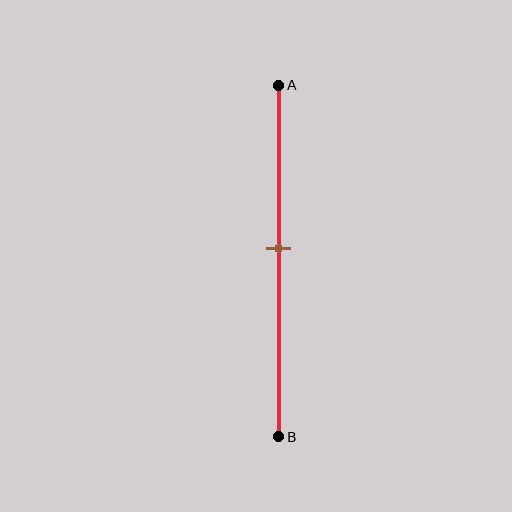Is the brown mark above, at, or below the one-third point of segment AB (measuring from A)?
The brown mark is below the one-third point of segment AB.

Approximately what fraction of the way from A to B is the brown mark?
The brown mark is approximately 45% of the way from A to B.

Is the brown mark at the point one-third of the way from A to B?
No, the mark is at about 45% from A, not at the 33% one-third point.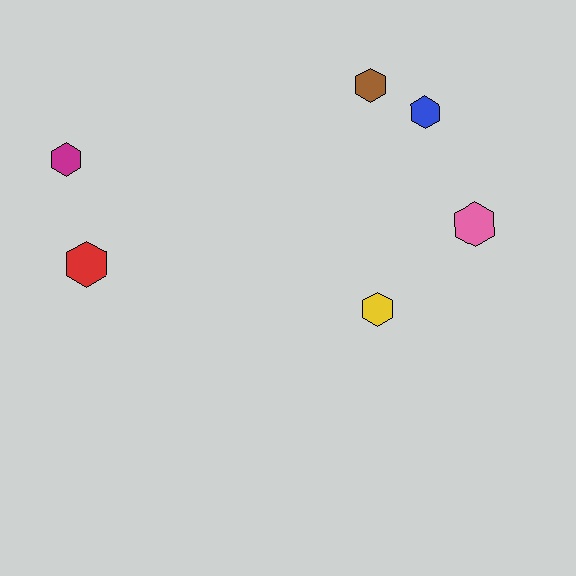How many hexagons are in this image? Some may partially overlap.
There are 6 hexagons.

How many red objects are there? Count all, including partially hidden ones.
There is 1 red object.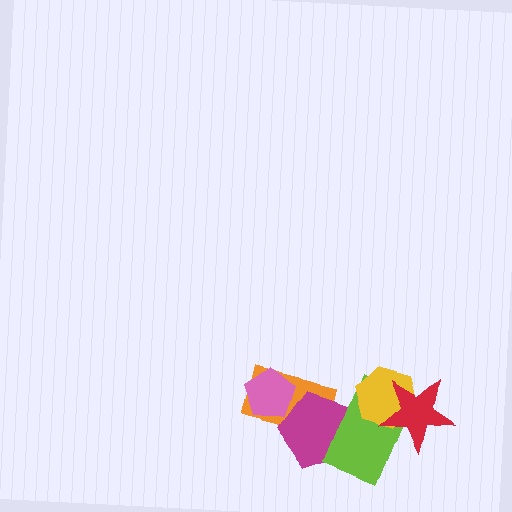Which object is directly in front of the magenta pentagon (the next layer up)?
The lime rectangle is directly in front of the magenta pentagon.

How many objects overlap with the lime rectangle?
3 objects overlap with the lime rectangle.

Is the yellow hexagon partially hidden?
Yes, it is partially covered by another shape.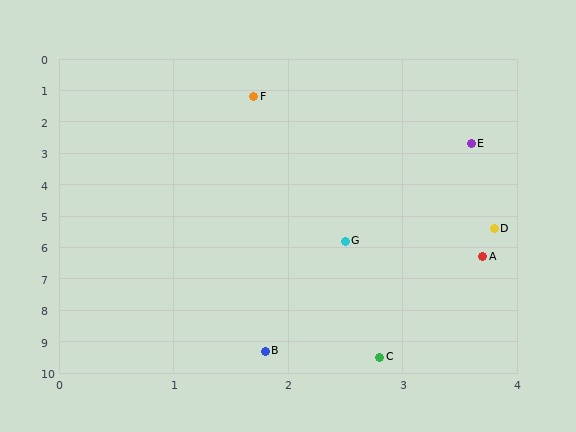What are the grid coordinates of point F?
Point F is at approximately (1.7, 1.2).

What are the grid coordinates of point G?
Point G is at approximately (2.5, 5.8).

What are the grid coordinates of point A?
Point A is at approximately (3.7, 6.3).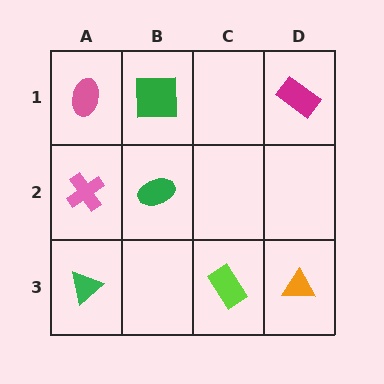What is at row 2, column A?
A pink cross.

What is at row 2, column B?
A green ellipse.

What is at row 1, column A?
A pink ellipse.